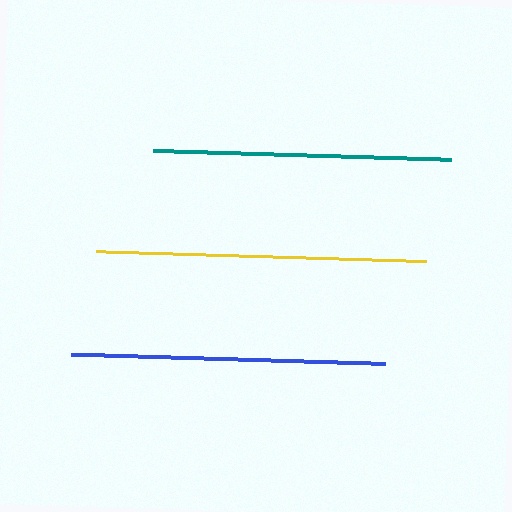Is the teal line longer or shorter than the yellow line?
The yellow line is longer than the teal line.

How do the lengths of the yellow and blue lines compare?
The yellow and blue lines are approximately the same length.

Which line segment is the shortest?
The teal line is the shortest at approximately 299 pixels.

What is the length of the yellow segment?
The yellow segment is approximately 330 pixels long.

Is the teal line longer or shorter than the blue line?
The blue line is longer than the teal line.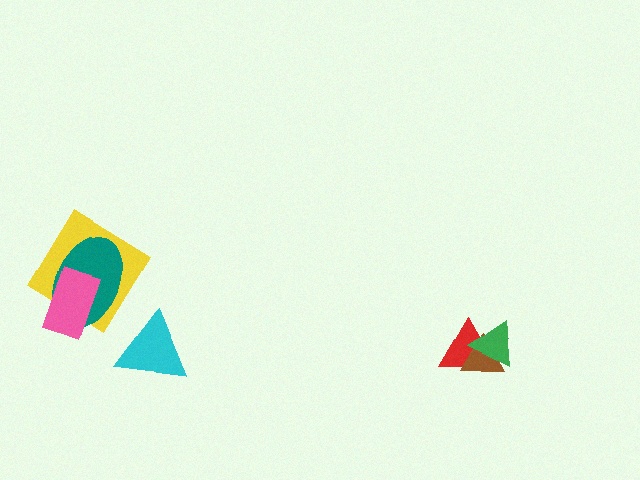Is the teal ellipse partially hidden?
Yes, it is partially covered by another shape.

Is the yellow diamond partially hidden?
Yes, it is partially covered by another shape.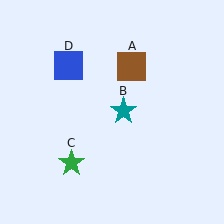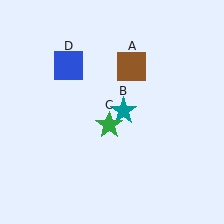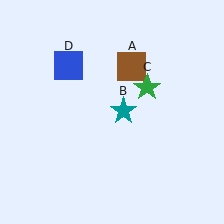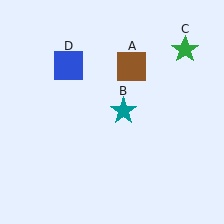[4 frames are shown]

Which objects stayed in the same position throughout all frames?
Brown square (object A) and teal star (object B) and blue square (object D) remained stationary.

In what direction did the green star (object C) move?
The green star (object C) moved up and to the right.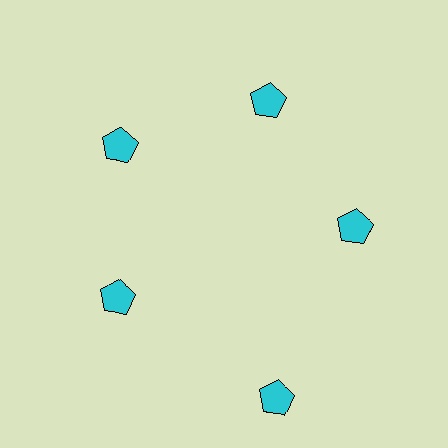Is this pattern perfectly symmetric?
No. The 5 cyan pentagons are arranged in a ring, but one element near the 5 o'clock position is pushed outward from the center, breaking the 5-fold rotational symmetry.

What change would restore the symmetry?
The symmetry would be restored by moving it inward, back onto the ring so that all 5 pentagons sit at equal angles and equal distance from the center.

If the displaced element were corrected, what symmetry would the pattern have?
It would have 5-fold rotational symmetry — the pattern would map onto itself every 72 degrees.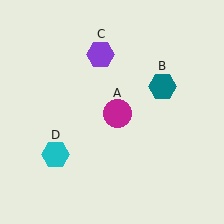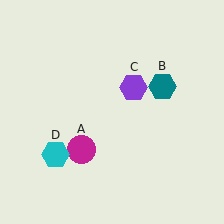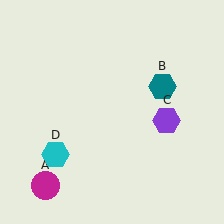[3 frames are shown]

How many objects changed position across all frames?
2 objects changed position: magenta circle (object A), purple hexagon (object C).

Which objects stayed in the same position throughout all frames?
Teal hexagon (object B) and cyan hexagon (object D) remained stationary.